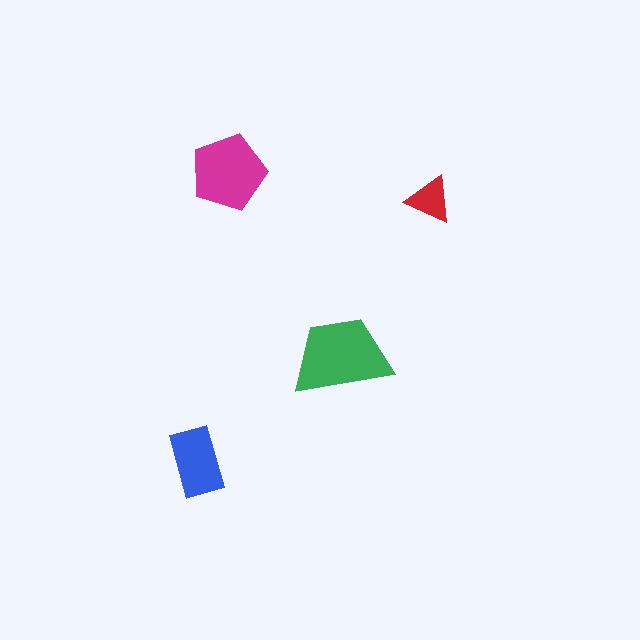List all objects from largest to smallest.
The green trapezoid, the magenta pentagon, the blue rectangle, the red triangle.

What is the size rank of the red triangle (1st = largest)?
4th.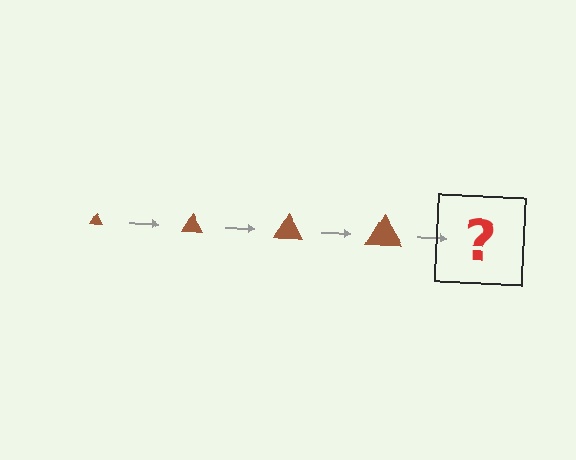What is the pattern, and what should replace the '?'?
The pattern is that the triangle gets progressively larger each step. The '?' should be a brown triangle, larger than the previous one.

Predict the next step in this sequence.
The next step is a brown triangle, larger than the previous one.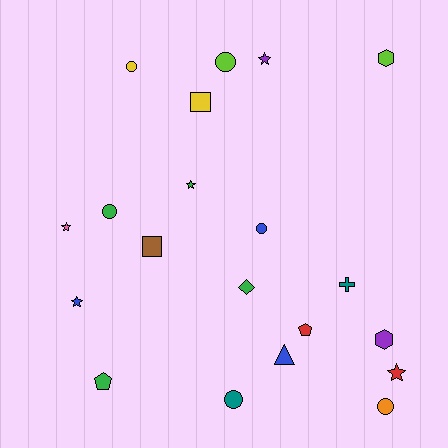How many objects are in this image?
There are 20 objects.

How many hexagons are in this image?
There are 2 hexagons.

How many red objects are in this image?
There are 2 red objects.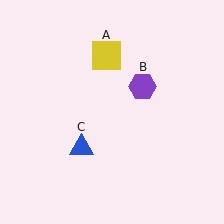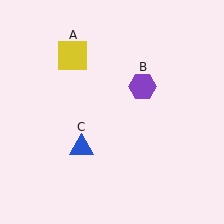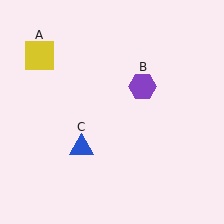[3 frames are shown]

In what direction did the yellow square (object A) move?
The yellow square (object A) moved left.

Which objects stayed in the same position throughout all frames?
Purple hexagon (object B) and blue triangle (object C) remained stationary.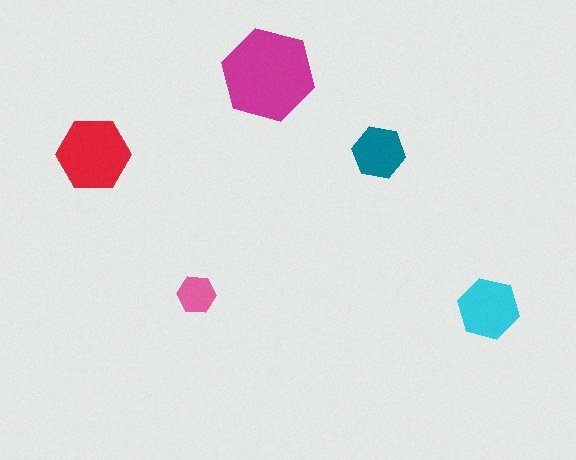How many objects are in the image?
There are 5 objects in the image.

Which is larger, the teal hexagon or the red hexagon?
The red one.